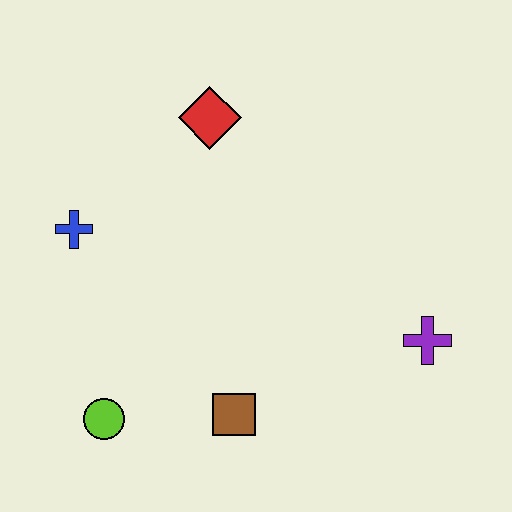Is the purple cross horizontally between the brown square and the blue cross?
No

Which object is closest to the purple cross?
The brown square is closest to the purple cross.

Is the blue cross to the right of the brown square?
No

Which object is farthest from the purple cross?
The blue cross is farthest from the purple cross.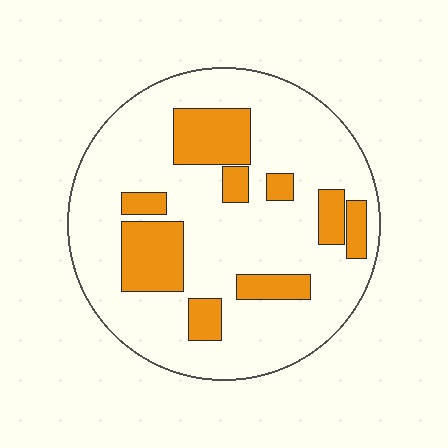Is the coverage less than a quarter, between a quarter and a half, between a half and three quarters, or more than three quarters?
Less than a quarter.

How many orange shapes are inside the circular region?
9.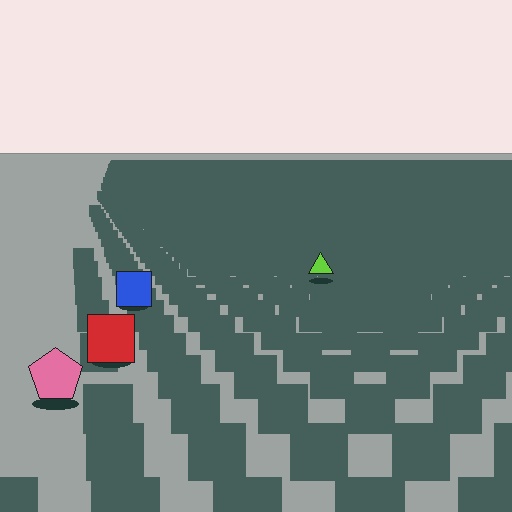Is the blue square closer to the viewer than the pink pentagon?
No. The pink pentagon is closer — you can tell from the texture gradient: the ground texture is coarser near it.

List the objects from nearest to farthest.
From nearest to farthest: the pink pentagon, the red square, the blue square, the lime triangle.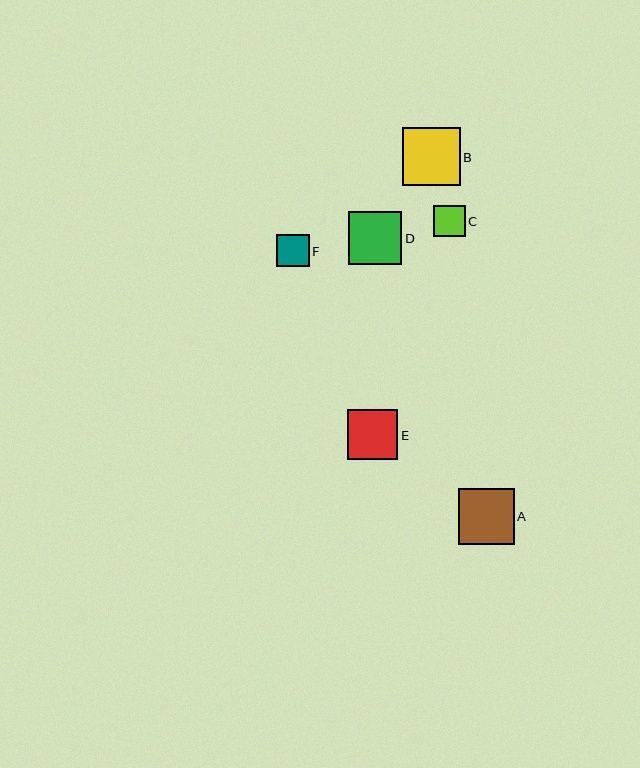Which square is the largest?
Square B is the largest with a size of approximately 58 pixels.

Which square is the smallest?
Square C is the smallest with a size of approximately 31 pixels.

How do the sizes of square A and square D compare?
Square A and square D are approximately the same size.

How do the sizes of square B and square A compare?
Square B and square A are approximately the same size.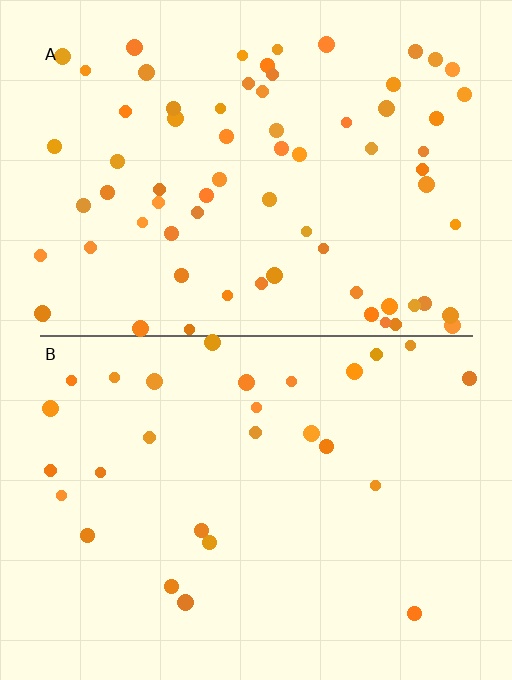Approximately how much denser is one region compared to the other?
Approximately 2.6× — region A over region B.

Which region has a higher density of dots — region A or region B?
A (the top).